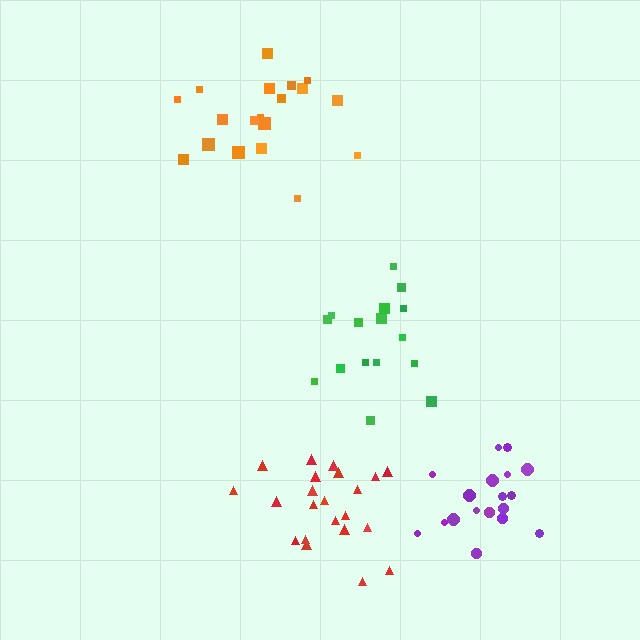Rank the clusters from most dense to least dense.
purple, red, green, orange.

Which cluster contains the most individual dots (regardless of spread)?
Red (22).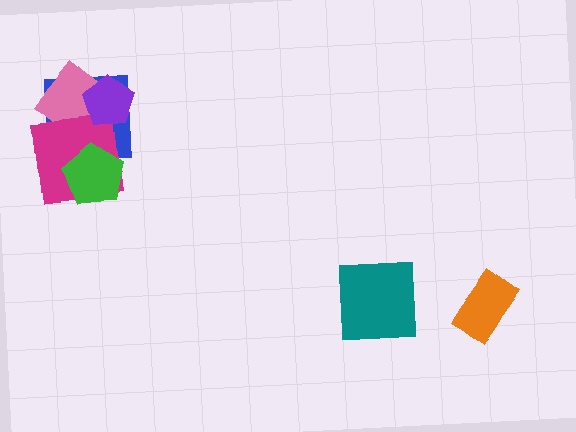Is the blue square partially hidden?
Yes, it is partially covered by another shape.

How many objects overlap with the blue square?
4 objects overlap with the blue square.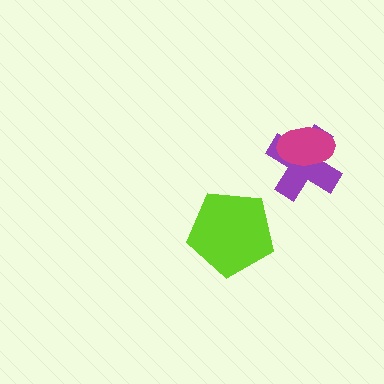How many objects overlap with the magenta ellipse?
1 object overlaps with the magenta ellipse.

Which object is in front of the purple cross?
The magenta ellipse is in front of the purple cross.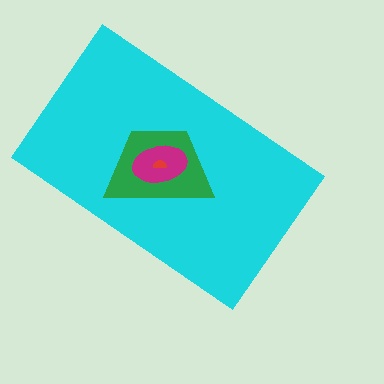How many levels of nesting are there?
4.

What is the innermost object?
The red semicircle.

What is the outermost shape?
The cyan rectangle.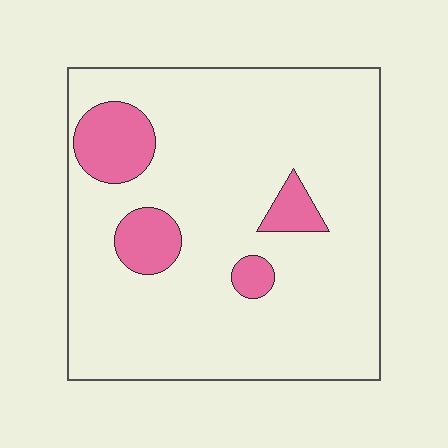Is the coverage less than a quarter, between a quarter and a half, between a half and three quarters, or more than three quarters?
Less than a quarter.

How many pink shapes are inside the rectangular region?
4.